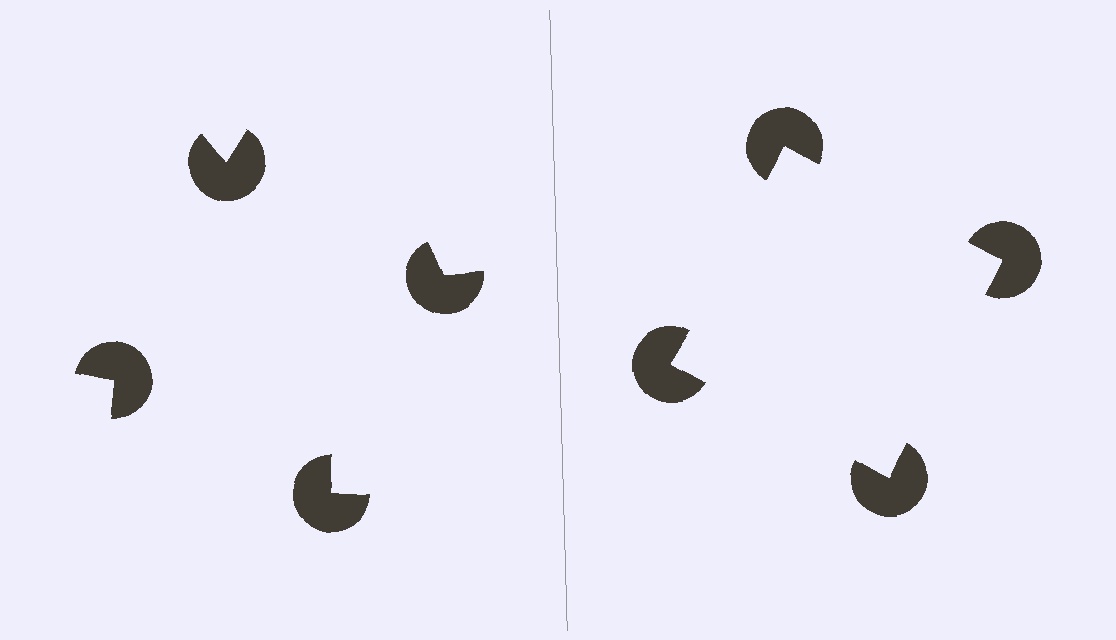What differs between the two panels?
The pac-man discs are positioned identically on both sides; only the wedge orientations differ. On the right they align to a square; on the left they are misaligned.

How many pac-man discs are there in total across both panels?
8 — 4 on each side.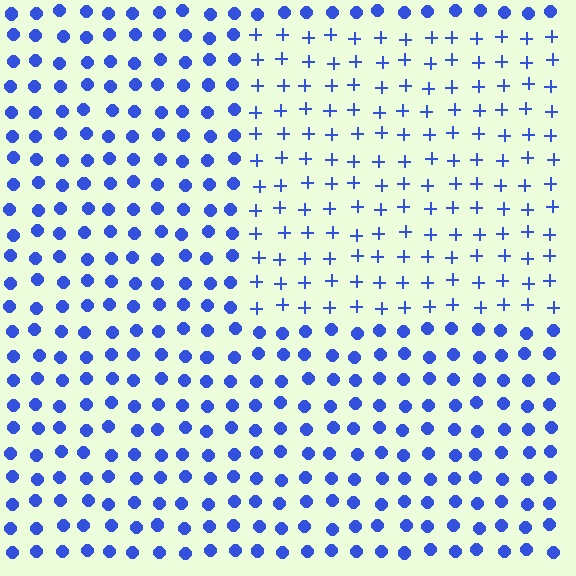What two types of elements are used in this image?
The image uses plus signs inside the rectangle region and circles outside it.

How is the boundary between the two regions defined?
The boundary is defined by a change in element shape: plus signs inside vs. circles outside. All elements share the same color and spacing.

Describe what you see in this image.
The image is filled with small blue elements arranged in a uniform grid. A rectangle-shaped region contains plus signs, while the surrounding area contains circles. The boundary is defined purely by the change in element shape.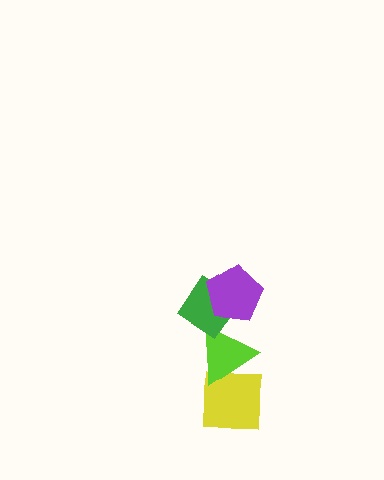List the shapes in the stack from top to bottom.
From top to bottom: the purple pentagon, the green diamond, the lime triangle, the yellow square.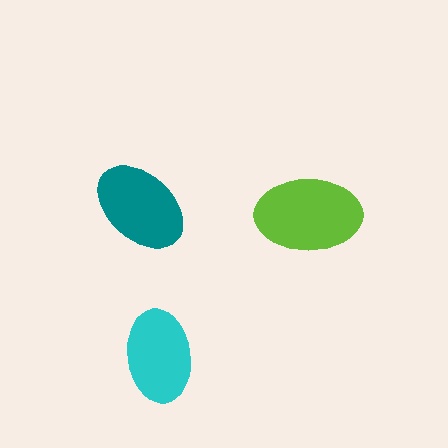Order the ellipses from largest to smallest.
the lime one, the teal one, the cyan one.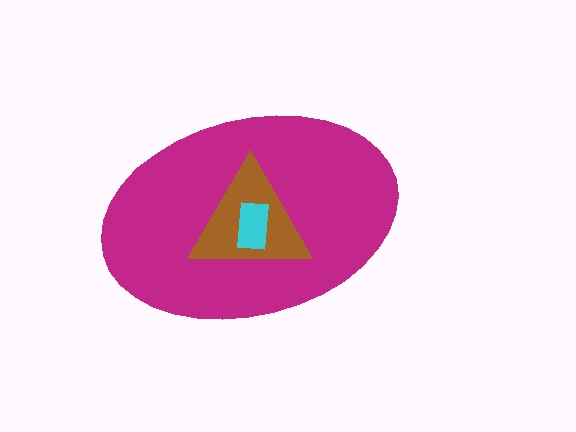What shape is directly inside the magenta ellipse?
The brown triangle.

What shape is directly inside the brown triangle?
The cyan rectangle.